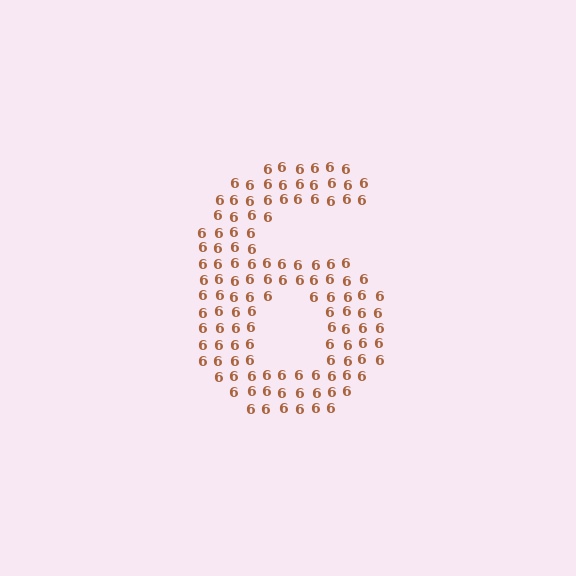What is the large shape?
The large shape is the digit 6.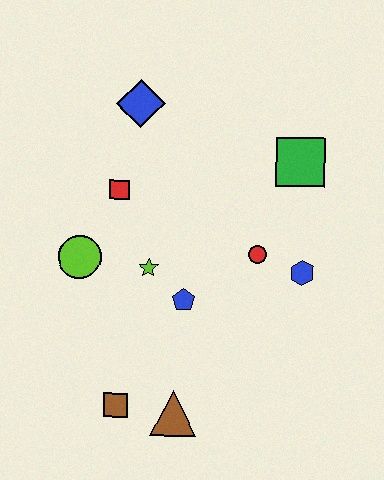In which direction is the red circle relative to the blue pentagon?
The red circle is to the right of the blue pentagon.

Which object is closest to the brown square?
The brown triangle is closest to the brown square.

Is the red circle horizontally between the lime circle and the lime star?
No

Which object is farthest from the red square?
The brown triangle is farthest from the red square.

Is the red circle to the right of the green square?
No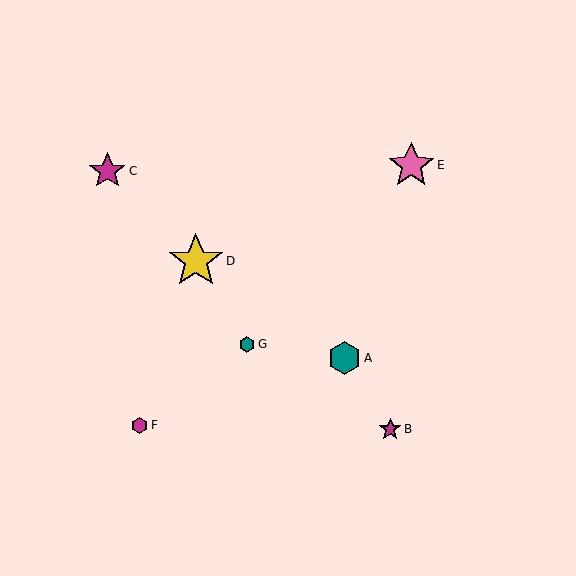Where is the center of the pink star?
The center of the pink star is at (411, 165).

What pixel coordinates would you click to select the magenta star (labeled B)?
Click at (390, 429) to select the magenta star B.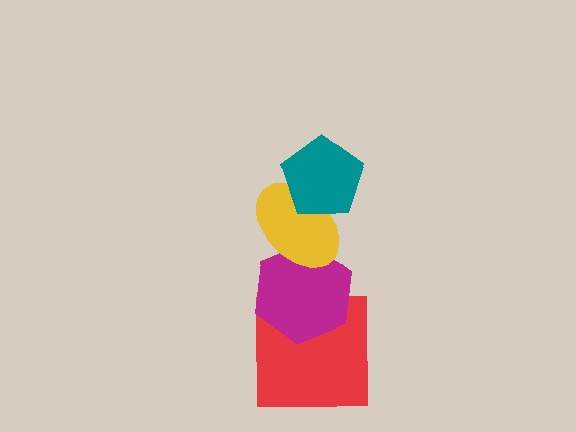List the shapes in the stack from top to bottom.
From top to bottom: the teal pentagon, the yellow ellipse, the magenta hexagon, the red square.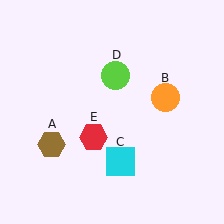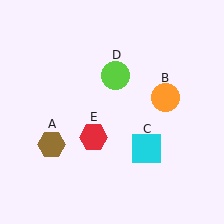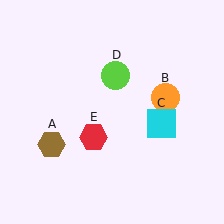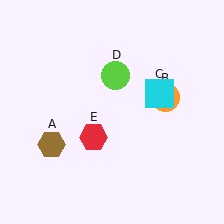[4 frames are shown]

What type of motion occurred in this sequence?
The cyan square (object C) rotated counterclockwise around the center of the scene.